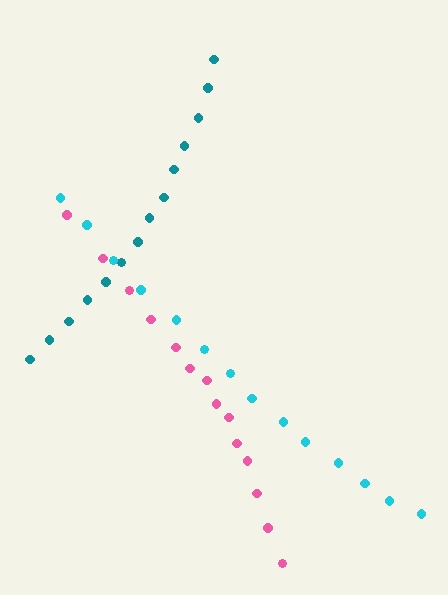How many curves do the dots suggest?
There are 3 distinct paths.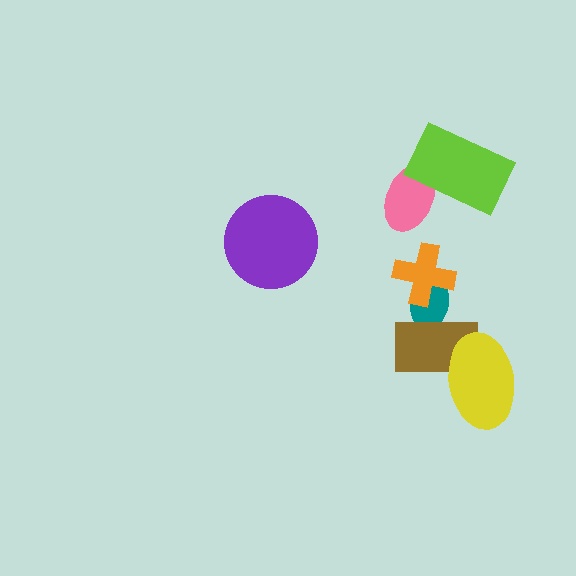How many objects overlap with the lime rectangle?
1 object overlaps with the lime rectangle.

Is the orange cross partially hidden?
No, no other shape covers it.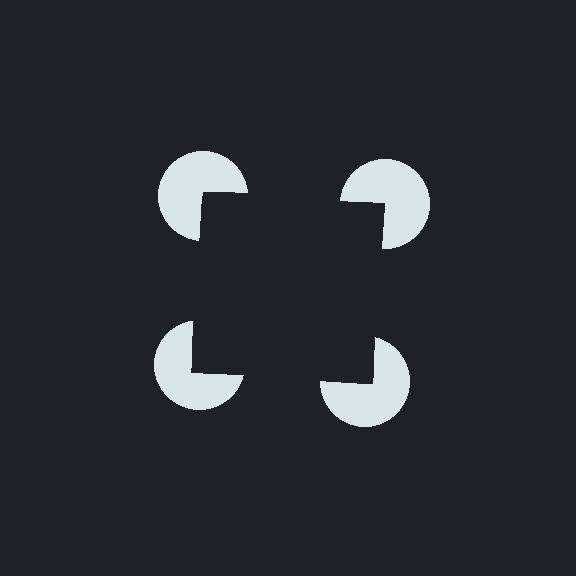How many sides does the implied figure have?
4 sides.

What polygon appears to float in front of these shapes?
An illusory square — its edges are inferred from the aligned wedge cuts in the pac-man discs, not physically drawn.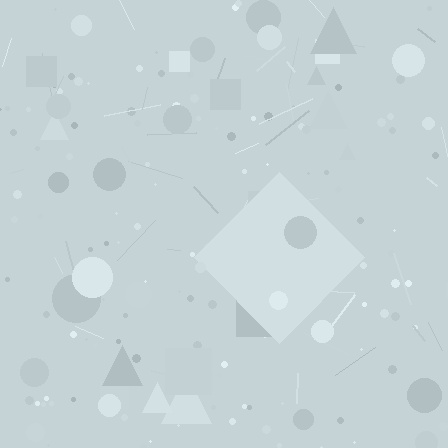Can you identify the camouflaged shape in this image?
The camouflaged shape is a diamond.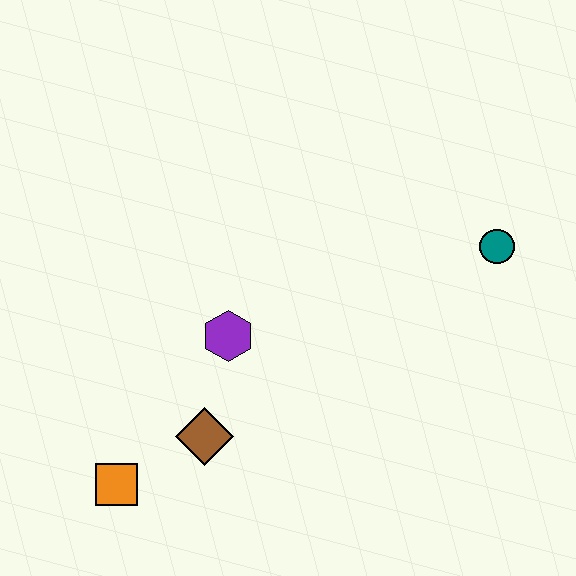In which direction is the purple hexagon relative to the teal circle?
The purple hexagon is to the left of the teal circle.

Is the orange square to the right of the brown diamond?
No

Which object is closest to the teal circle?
The purple hexagon is closest to the teal circle.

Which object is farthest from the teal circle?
The orange square is farthest from the teal circle.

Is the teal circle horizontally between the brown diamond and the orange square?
No